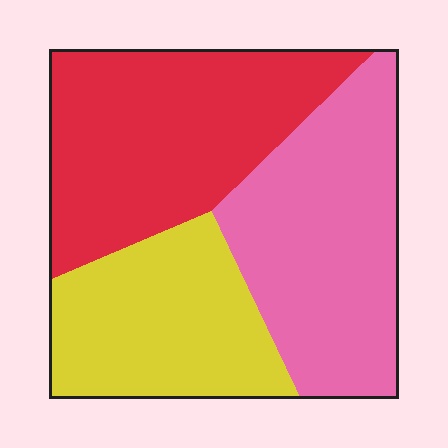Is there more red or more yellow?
Red.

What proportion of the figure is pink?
Pink takes up between a quarter and a half of the figure.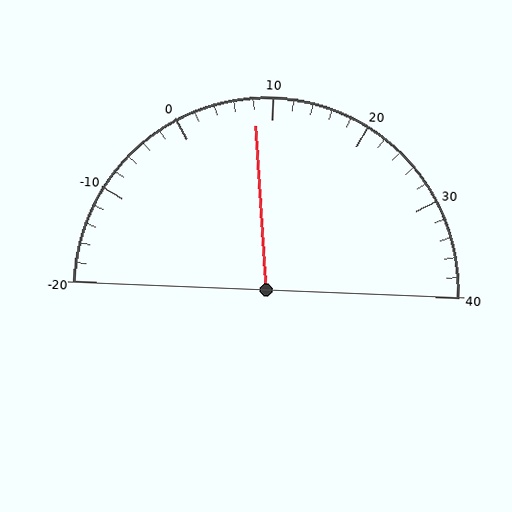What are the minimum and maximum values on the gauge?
The gauge ranges from -20 to 40.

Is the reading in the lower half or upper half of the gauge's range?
The reading is in the lower half of the range (-20 to 40).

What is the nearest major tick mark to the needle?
The nearest major tick mark is 10.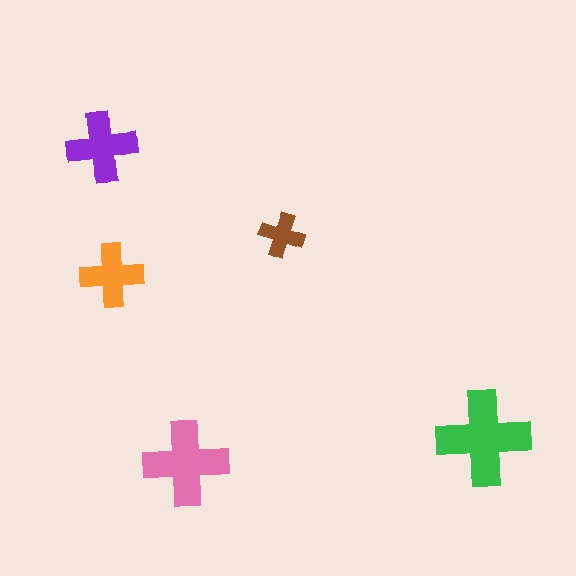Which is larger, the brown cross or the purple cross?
The purple one.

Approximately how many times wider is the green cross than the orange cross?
About 1.5 times wider.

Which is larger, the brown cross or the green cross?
The green one.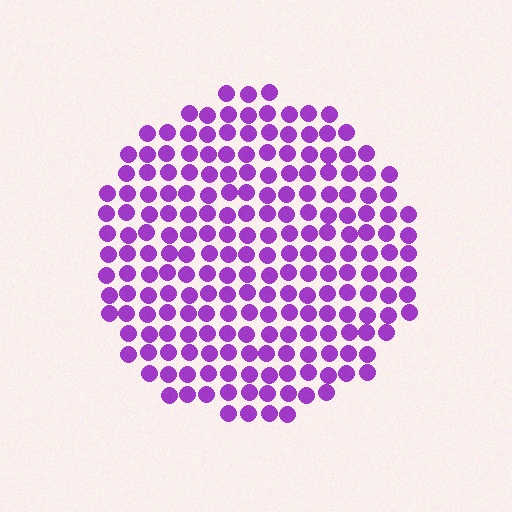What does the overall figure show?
The overall figure shows a circle.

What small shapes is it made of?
It is made of small circles.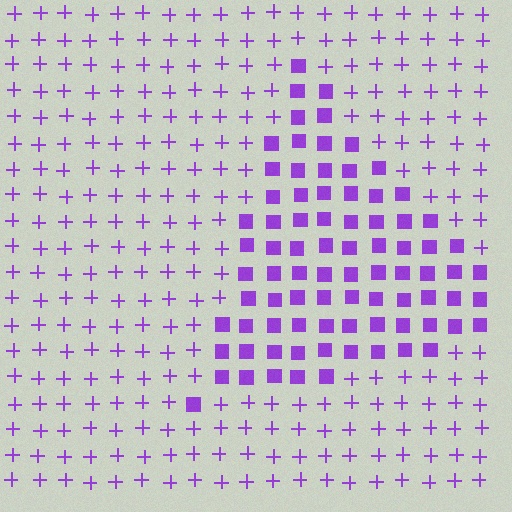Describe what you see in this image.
The image is filled with small purple elements arranged in a uniform grid. A triangle-shaped region contains squares, while the surrounding area contains plus signs. The boundary is defined purely by the change in element shape.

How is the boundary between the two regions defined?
The boundary is defined by a change in element shape: squares inside vs. plus signs outside. All elements share the same color and spacing.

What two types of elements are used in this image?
The image uses squares inside the triangle region and plus signs outside it.